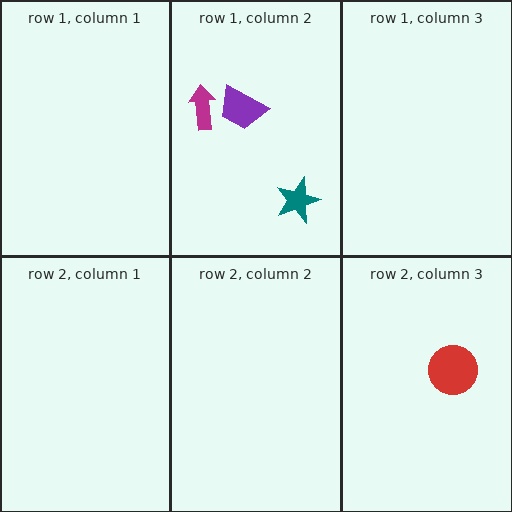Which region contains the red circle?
The row 2, column 3 region.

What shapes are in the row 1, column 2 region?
The teal star, the purple trapezoid, the magenta arrow.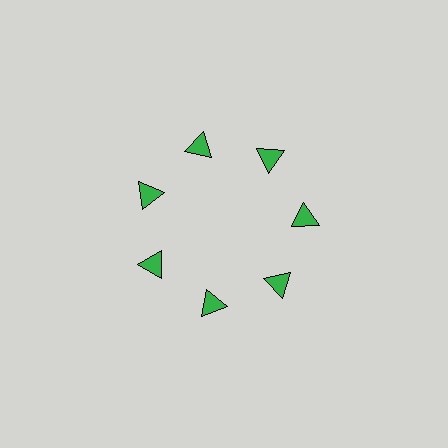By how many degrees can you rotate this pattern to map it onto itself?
The pattern maps onto itself every 51 degrees of rotation.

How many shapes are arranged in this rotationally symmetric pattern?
There are 7 shapes, arranged in 7 groups of 1.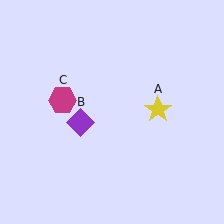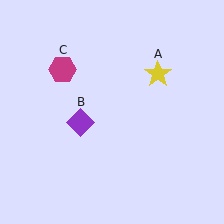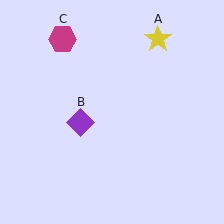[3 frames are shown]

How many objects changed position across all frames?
2 objects changed position: yellow star (object A), magenta hexagon (object C).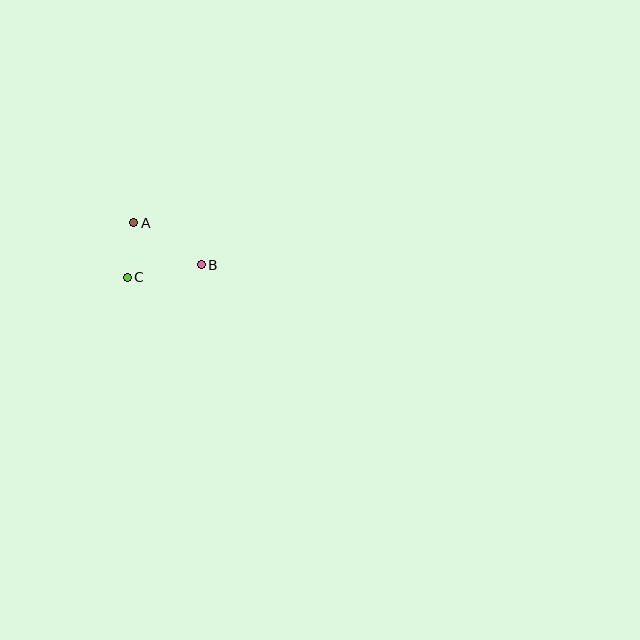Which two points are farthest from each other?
Points A and B are farthest from each other.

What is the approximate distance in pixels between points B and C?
The distance between B and C is approximately 75 pixels.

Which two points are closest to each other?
Points A and C are closest to each other.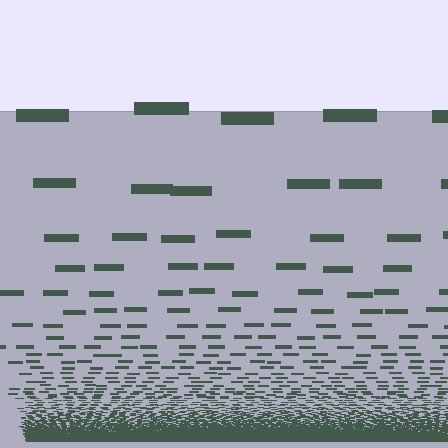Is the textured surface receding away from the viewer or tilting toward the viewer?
The surface appears to tilt toward the viewer. Texture elements get larger and sparser toward the top.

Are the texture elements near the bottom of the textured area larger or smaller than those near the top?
Smaller. The gradient is inverted — elements near the bottom are smaller and denser.